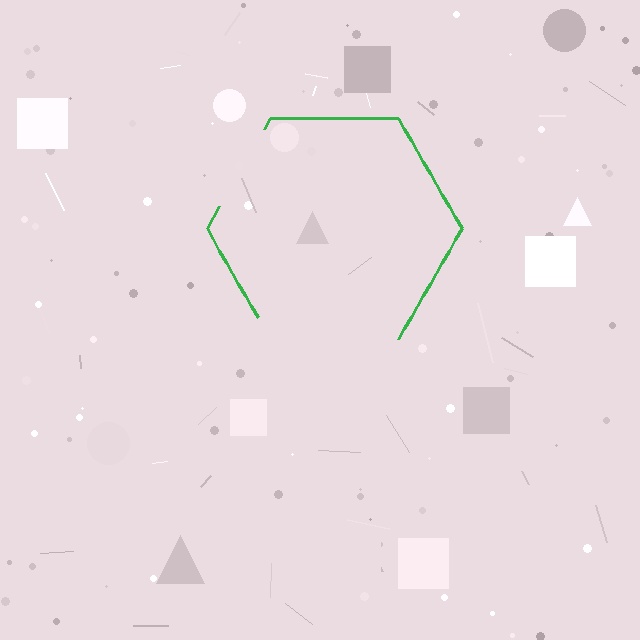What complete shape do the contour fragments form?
The contour fragments form a hexagon.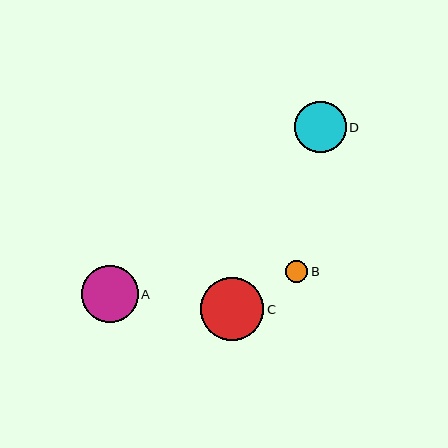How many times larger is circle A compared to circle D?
Circle A is approximately 1.1 times the size of circle D.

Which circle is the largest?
Circle C is the largest with a size of approximately 63 pixels.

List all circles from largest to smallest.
From largest to smallest: C, A, D, B.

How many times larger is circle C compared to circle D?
Circle C is approximately 1.2 times the size of circle D.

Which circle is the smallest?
Circle B is the smallest with a size of approximately 22 pixels.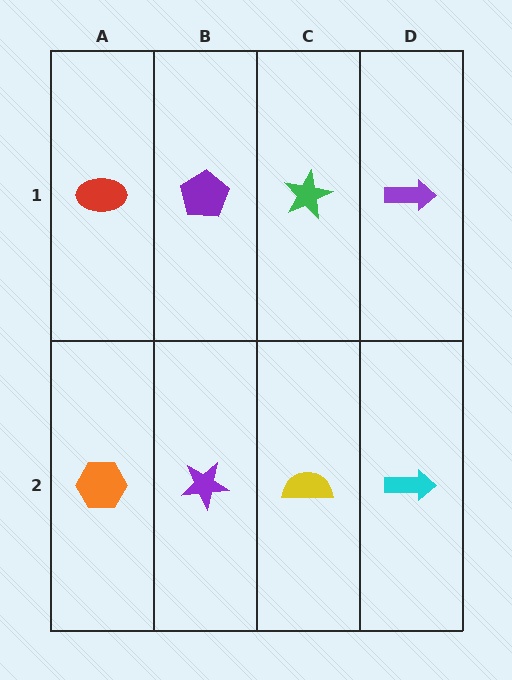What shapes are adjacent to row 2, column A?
A red ellipse (row 1, column A), a purple star (row 2, column B).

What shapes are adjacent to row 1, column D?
A cyan arrow (row 2, column D), a green star (row 1, column C).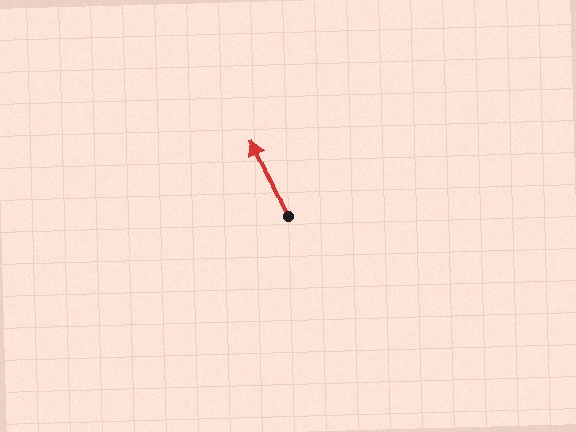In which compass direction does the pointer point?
Northwest.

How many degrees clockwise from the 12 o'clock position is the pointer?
Approximately 335 degrees.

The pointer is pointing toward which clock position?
Roughly 11 o'clock.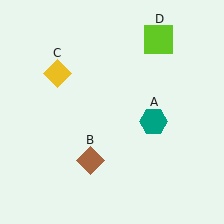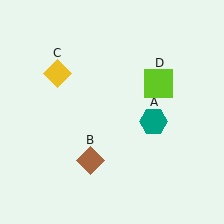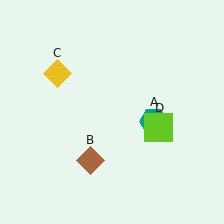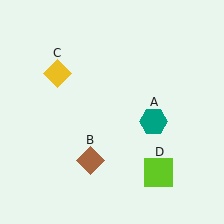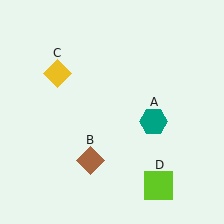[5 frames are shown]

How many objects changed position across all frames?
1 object changed position: lime square (object D).